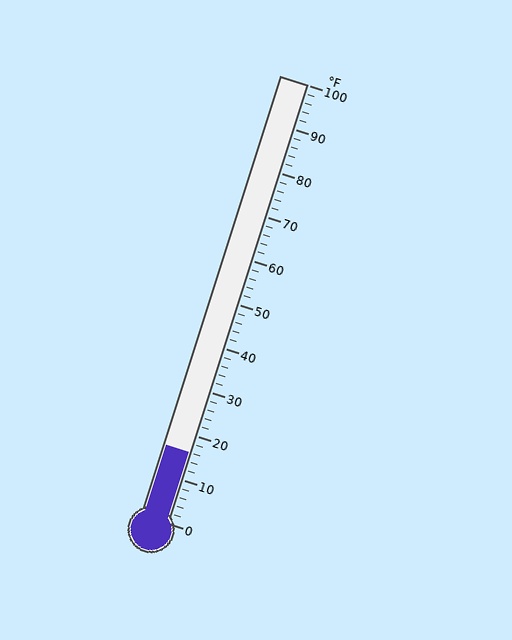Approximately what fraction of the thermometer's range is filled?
The thermometer is filled to approximately 15% of its range.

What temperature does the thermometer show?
The thermometer shows approximately 16°F.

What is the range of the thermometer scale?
The thermometer scale ranges from 0°F to 100°F.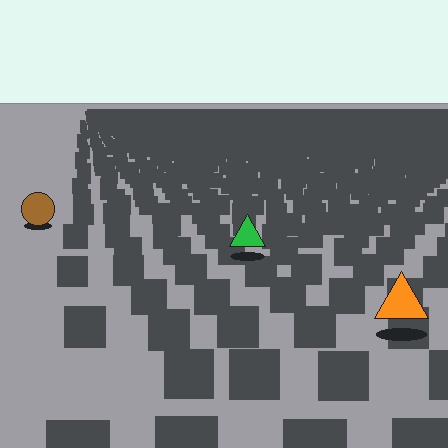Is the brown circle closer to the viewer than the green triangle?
No. The green triangle is closer — you can tell from the texture gradient: the ground texture is coarser near it.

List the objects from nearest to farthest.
From nearest to farthest: the orange triangle, the green triangle, the brown circle.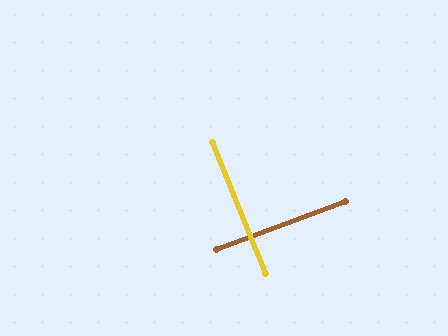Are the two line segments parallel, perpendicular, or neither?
Perpendicular — they meet at approximately 88°.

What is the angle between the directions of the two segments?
Approximately 88 degrees.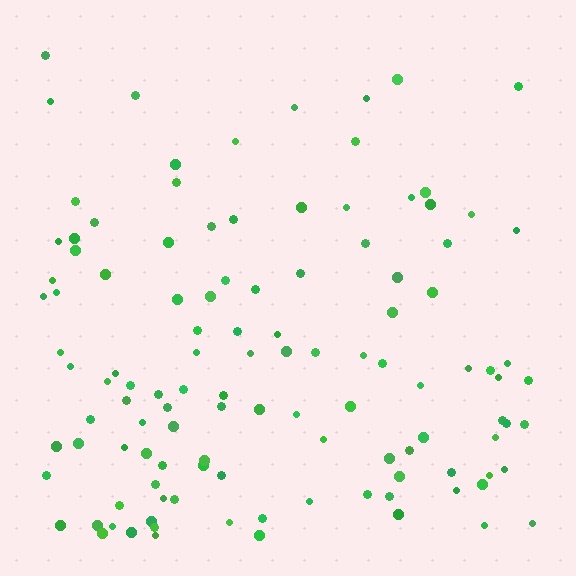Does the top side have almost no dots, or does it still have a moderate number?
Still a moderate number, just noticeably fewer than the bottom.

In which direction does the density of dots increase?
From top to bottom, with the bottom side densest.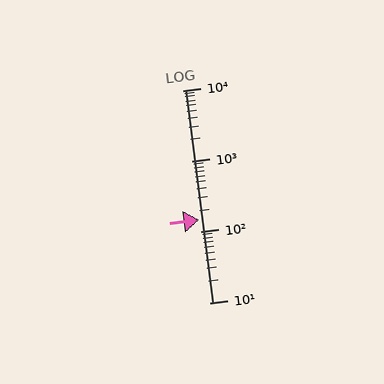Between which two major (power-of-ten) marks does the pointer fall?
The pointer is between 100 and 1000.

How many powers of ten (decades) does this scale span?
The scale spans 3 decades, from 10 to 10000.